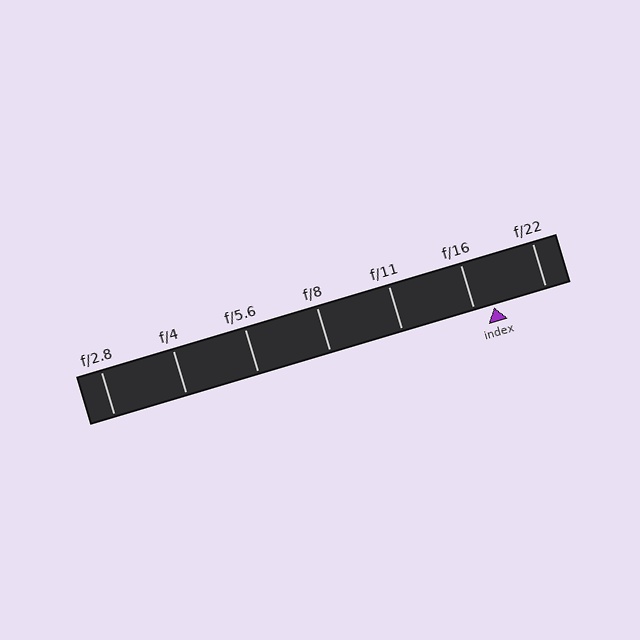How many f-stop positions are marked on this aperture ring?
There are 7 f-stop positions marked.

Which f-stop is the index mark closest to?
The index mark is closest to f/16.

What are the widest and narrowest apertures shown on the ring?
The widest aperture shown is f/2.8 and the narrowest is f/22.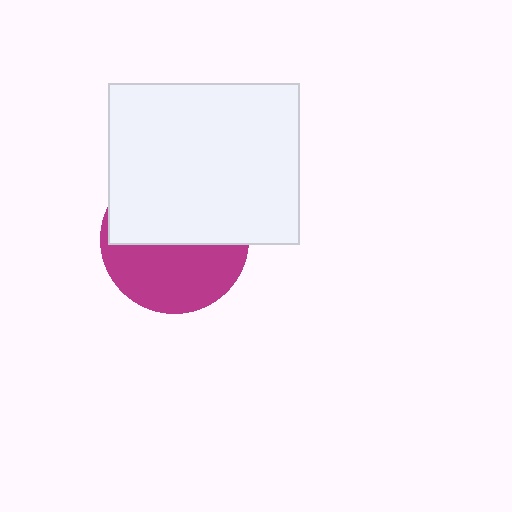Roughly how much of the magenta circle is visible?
About half of it is visible (roughly 46%).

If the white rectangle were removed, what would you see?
You would see the complete magenta circle.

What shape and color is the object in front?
The object in front is a white rectangle.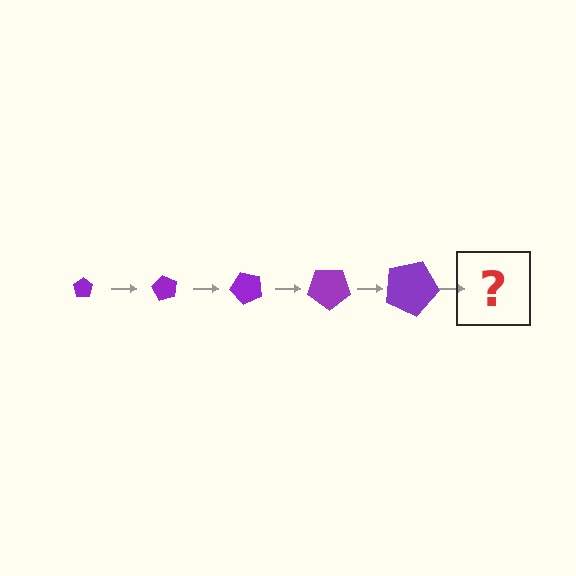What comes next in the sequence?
The next element should be a pentagon, larger than the previous one and rotated 300 degrees from the start.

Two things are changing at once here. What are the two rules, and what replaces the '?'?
The two rules are that the pentagon grows larger each step and it rotates 60 degrees each step. The '?' should be a pentagon, larger than the previous one and rotated 300 degrees from the start.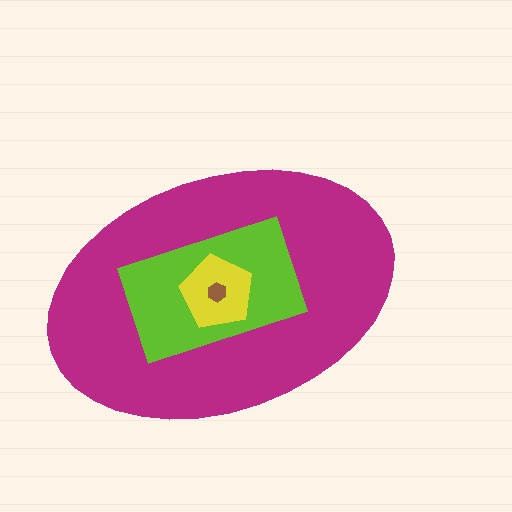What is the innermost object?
The brown hexagon.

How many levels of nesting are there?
4.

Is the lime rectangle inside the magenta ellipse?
Yes.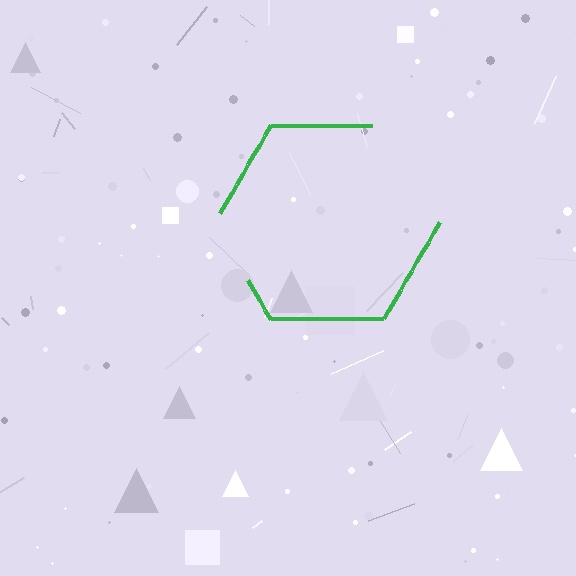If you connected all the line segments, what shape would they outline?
They would outline a hexagon.